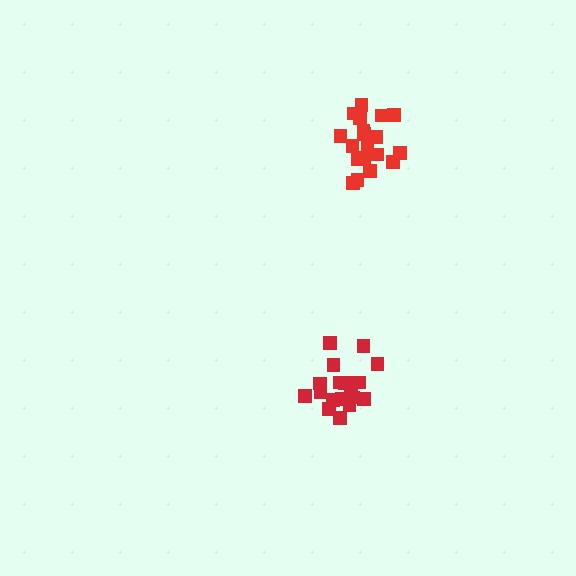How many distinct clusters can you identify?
There are 2 distinct clusters.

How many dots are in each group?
Group 1: 19 dots, Group 2: 19 dots (38 total).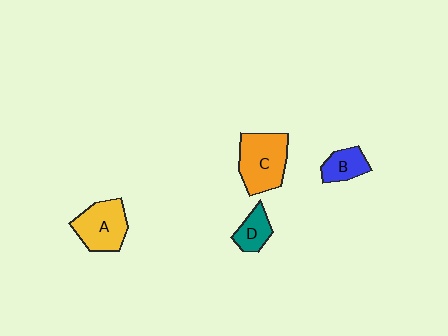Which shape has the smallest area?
Shape D (teal).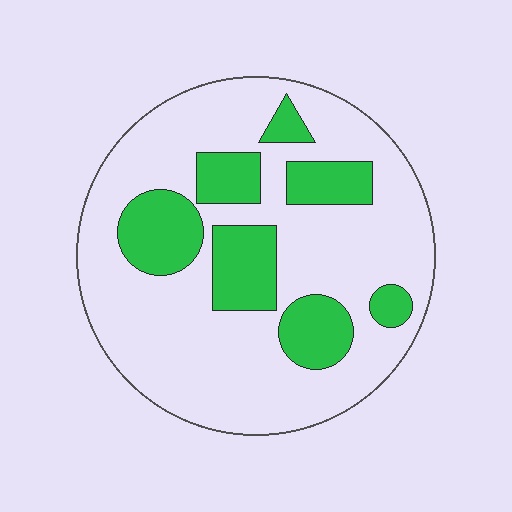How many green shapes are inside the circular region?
7.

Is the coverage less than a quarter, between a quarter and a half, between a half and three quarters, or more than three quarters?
Between a quarter and a half.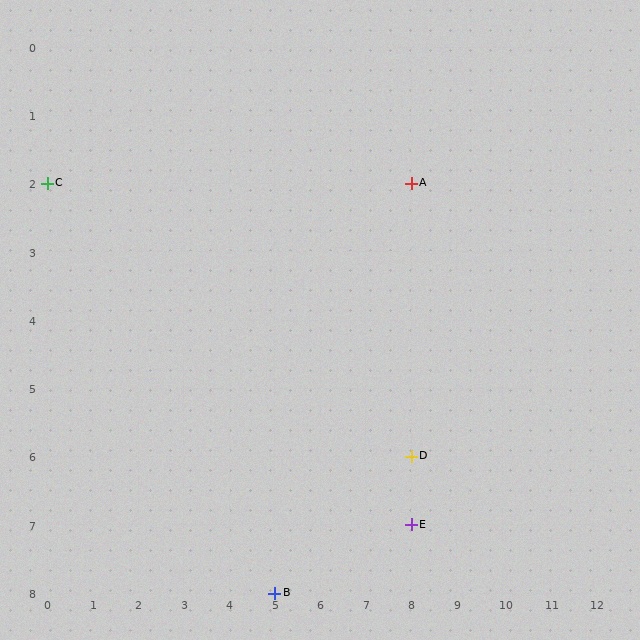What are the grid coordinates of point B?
Point B is at grid coordinates (5, 8).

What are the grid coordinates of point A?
Point A is at grid coordinates (8, 2).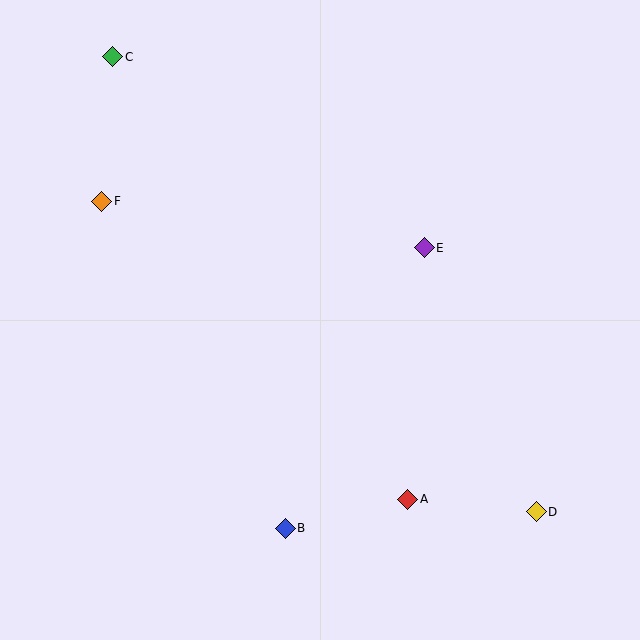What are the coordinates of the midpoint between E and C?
The midpoint between E and C is at (269, 152).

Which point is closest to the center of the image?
Point E at (424, 248) is closest to the center.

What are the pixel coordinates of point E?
Point E is at (424, 248).